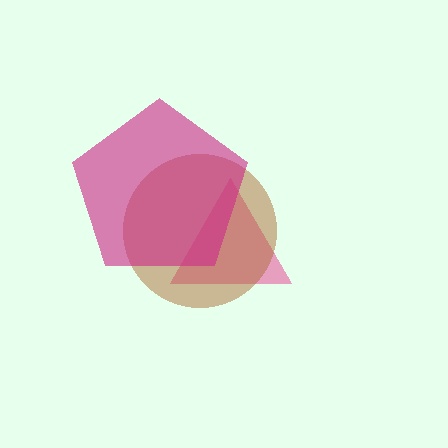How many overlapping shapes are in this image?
There are 3 overlapping shapes in the image.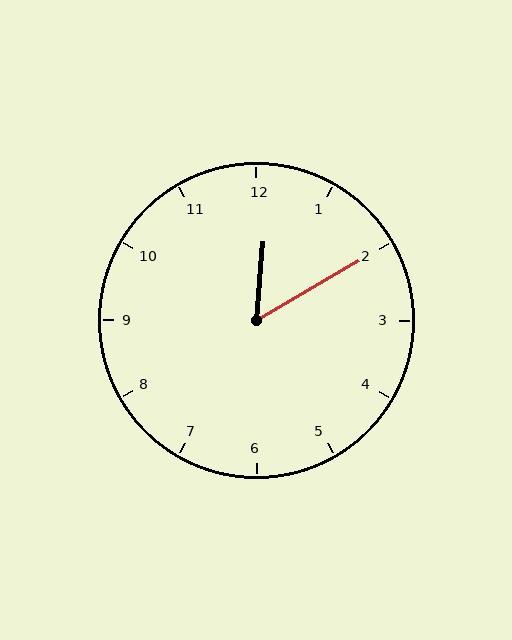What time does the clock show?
12:10.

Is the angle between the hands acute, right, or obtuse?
It is acute.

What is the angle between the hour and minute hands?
Approximately 55 degrees.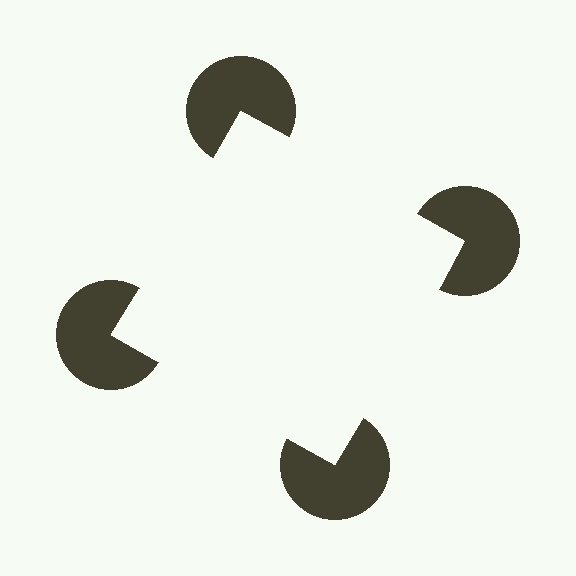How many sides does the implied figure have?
4 sides.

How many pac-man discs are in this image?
There are 4 — one at each vertex of the illusory square.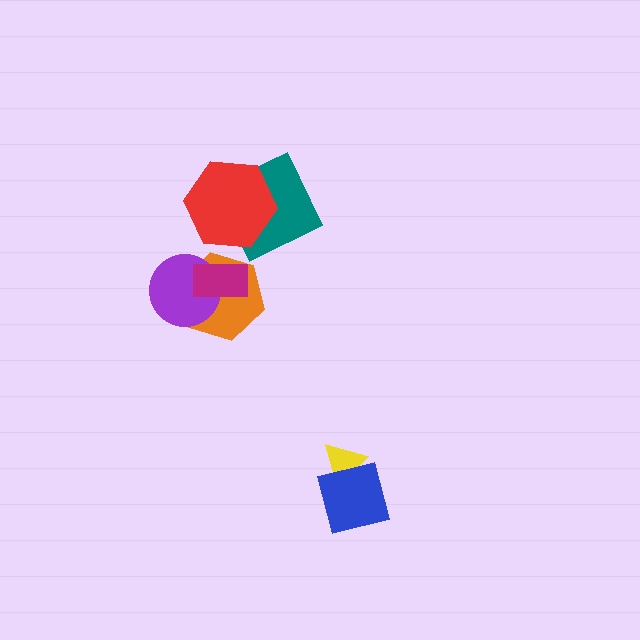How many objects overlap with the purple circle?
2 objects overlap with the purple circle.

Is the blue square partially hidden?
No, no other shape covers it.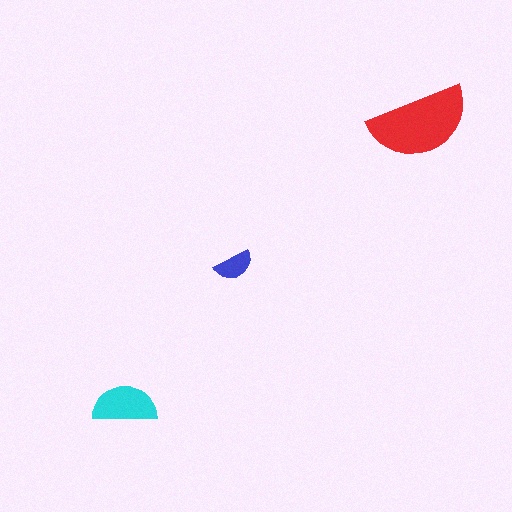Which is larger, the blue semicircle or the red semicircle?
The red one.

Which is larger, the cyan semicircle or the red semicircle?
The red one.